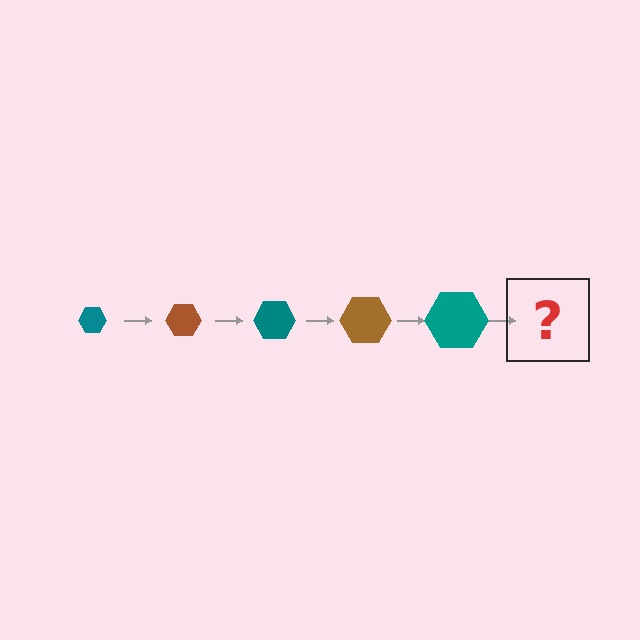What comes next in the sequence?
The next element should be a brown hexagon, larger than the previous one.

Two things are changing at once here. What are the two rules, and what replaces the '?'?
The two rules are that the hexagon grows larger each step and the color cycles through teal and brown. The '?' should be a brown hexagon, larger than the previous one.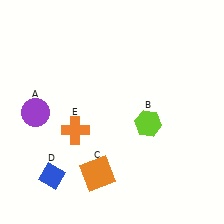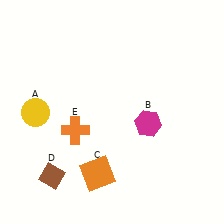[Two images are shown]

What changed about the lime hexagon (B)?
In Image 1, B is lime. In Image 2, it changed to magenta.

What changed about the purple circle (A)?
In Image 1, A is purple. In Image 2, it changed to yellow.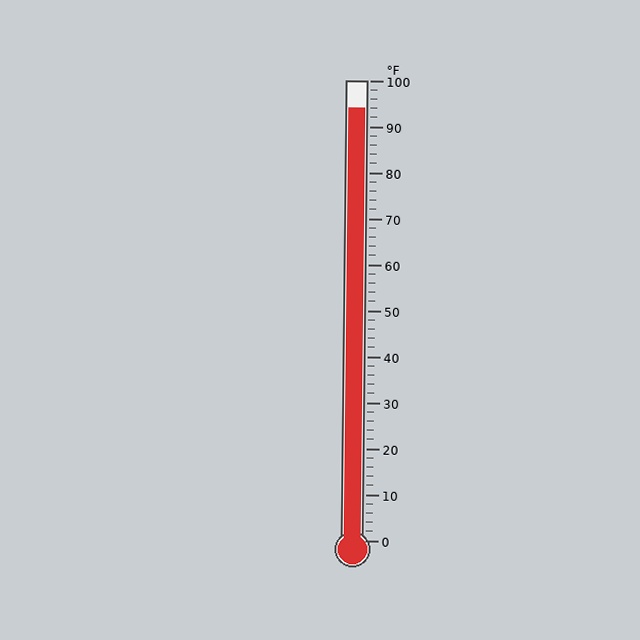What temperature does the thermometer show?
The thermometer shows approximately 94°F.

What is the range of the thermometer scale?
The thermometer scale ranges from 0°F to 100°F.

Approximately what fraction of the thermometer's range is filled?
The thermometer is filled to approximately 95% of its range.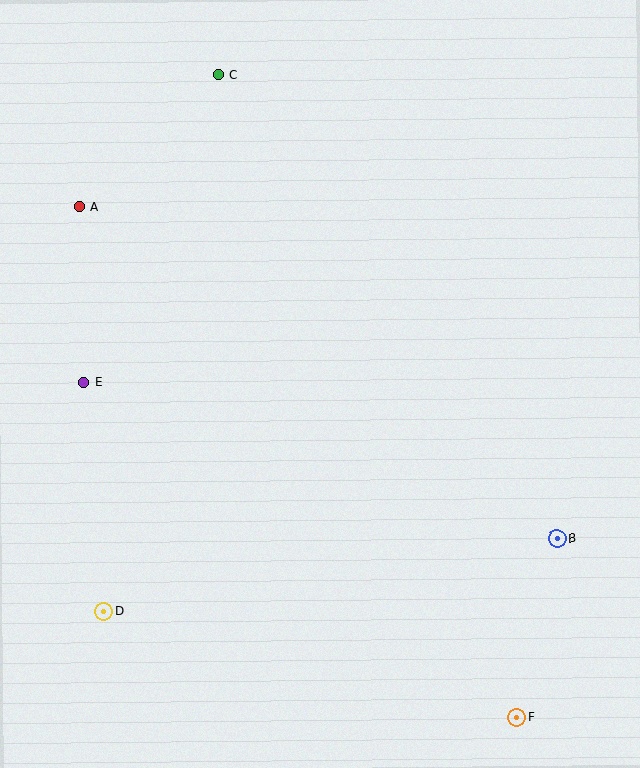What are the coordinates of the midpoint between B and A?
The midpoint between B and A is at (318, 373).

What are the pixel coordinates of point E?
Point E is at (84, 383).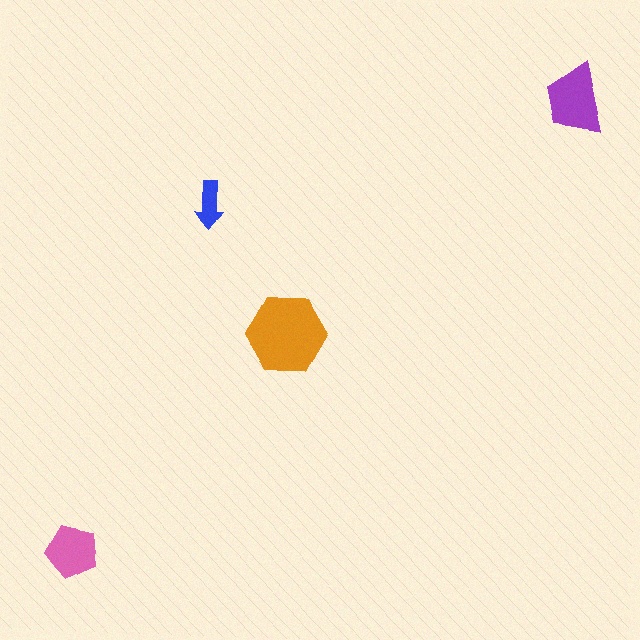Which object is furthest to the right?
The purple trapezoid is rightmost.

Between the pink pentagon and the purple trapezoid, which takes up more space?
The purple trapezoid.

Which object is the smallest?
The blue arrow.